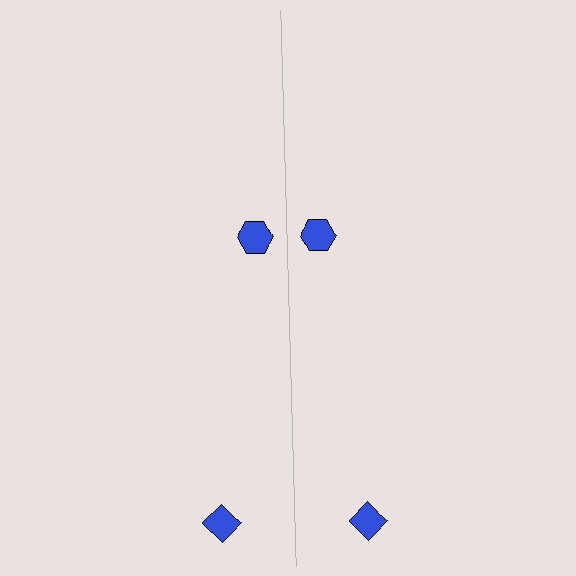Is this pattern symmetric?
Yes, this pattern has bilateral (reflection) symmetry.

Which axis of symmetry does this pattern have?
The pattern has a vertical axis of symmetry running through the center of the image.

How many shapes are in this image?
There are 4 shapes in this image.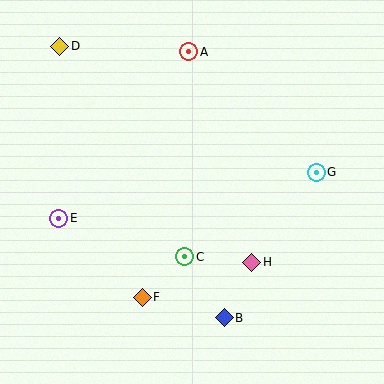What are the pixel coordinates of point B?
Point B is at (224, 318).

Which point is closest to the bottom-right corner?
Point B is closest to the bottom-right corner.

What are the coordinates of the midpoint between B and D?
The midpoint between B and D is at (142, 182).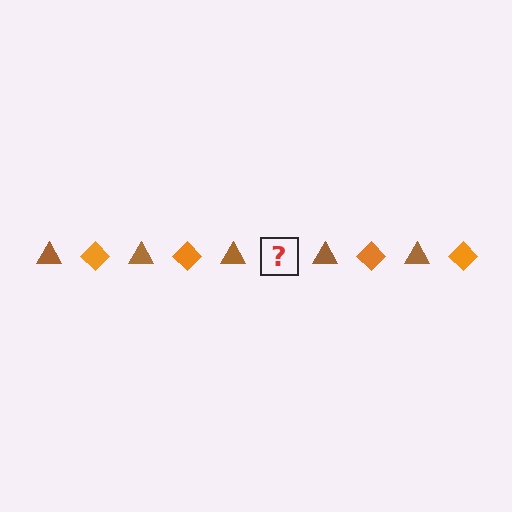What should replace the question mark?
The question mark should be replaced with an orange diamond.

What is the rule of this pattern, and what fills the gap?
The rule is that the pattern alternates between brown triangle and orange diamond. The gap should be filled with an orange diamond.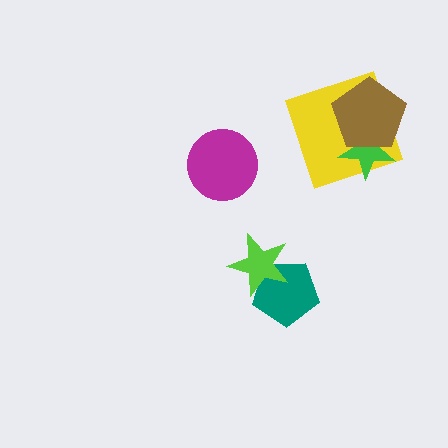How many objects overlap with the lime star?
1 object overlaps with the lime star.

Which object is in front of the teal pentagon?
The lime star is in front of the teal pentagon.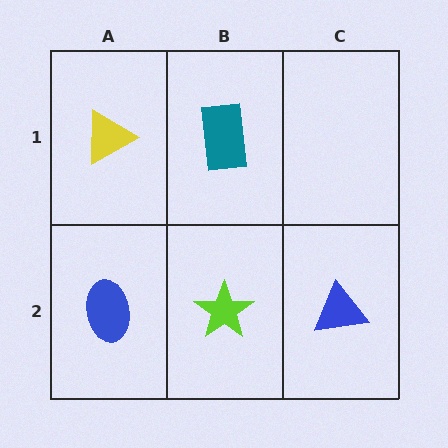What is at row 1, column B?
A teal rectangle.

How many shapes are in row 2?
3 shapes.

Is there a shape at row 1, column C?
No, that cell is empty.